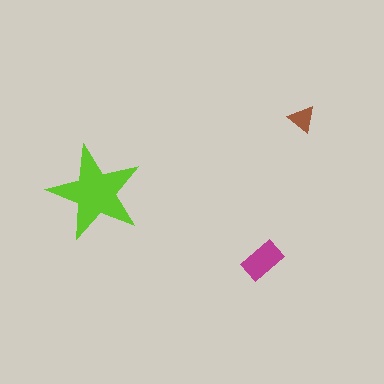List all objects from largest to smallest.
The lime star, the magenta rectangle, the brown triangle.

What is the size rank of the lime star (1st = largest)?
1st.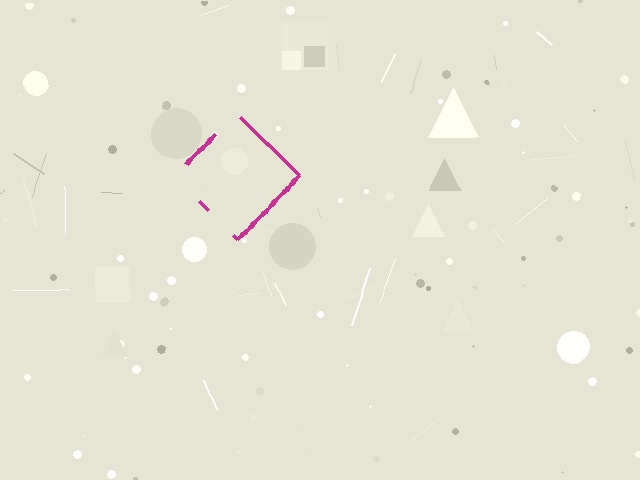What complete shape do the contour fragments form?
The contour fragments form a diamond.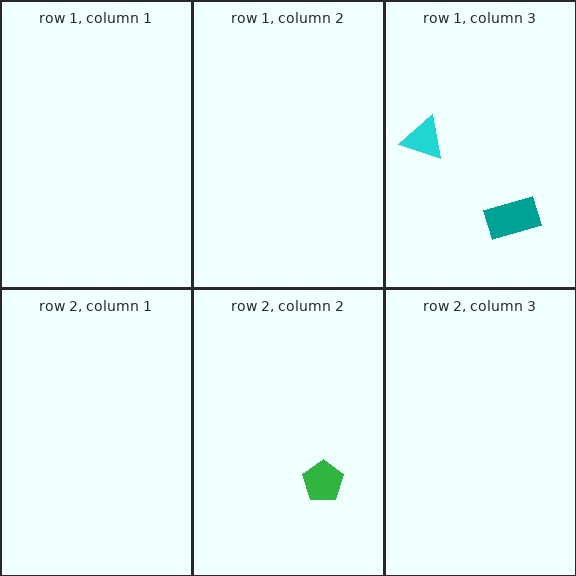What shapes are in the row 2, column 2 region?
The green pentagon.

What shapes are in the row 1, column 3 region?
The cyan triangle, the teal rectangle.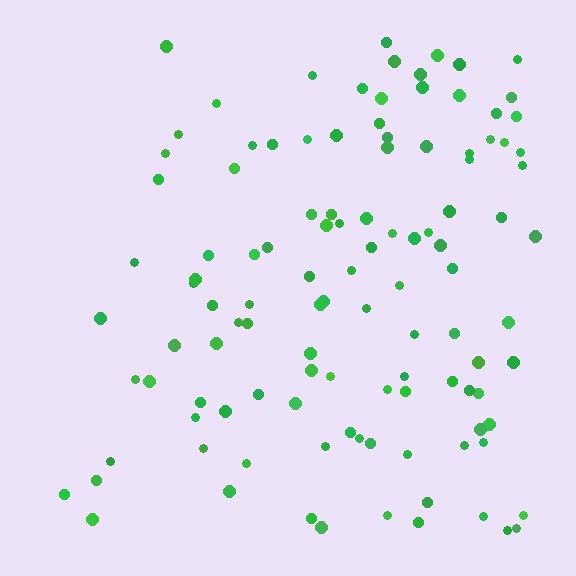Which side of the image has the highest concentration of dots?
The right.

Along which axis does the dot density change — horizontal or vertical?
Horizontal.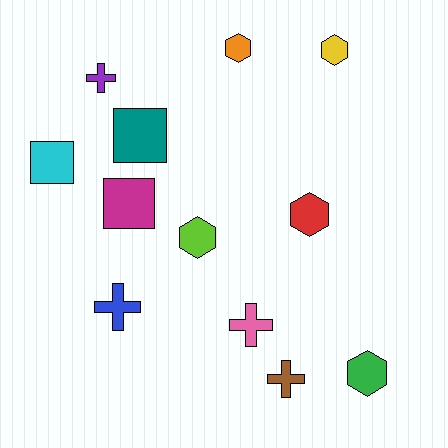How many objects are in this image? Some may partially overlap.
There are 12 objects.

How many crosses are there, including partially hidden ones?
There are 4 crosses.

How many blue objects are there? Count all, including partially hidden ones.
There is 1 blue object.